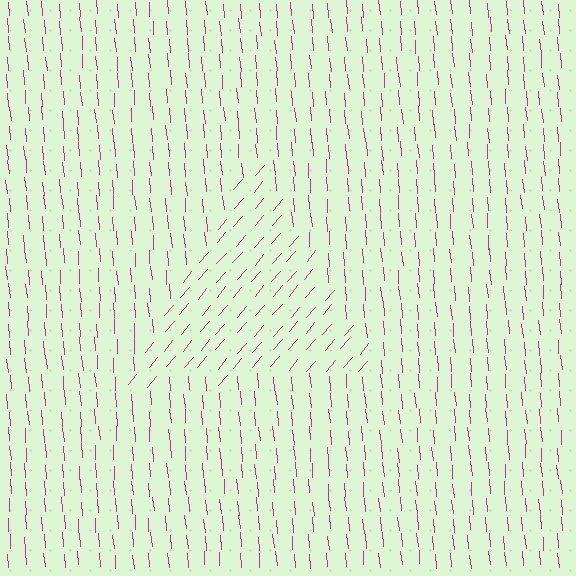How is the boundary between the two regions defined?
The boundary is defined purely by a change in line orientation (approximately 45 degrees difference). All lines are the same color and thickness.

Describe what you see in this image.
The image is filled with small magenta line segments. A triangle region in the image has lines oriented differently from the surrounding lines, creating a visible texture boundary.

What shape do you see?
I see a triangle.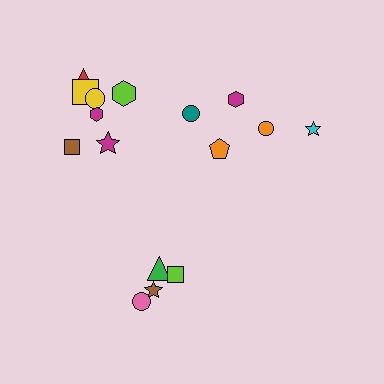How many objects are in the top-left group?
There are 7 objects.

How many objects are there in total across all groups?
There are 16 objects.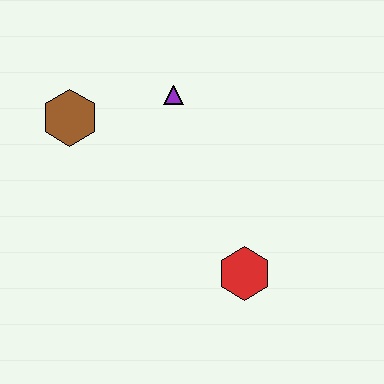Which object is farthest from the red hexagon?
The brown hexagon is farthest from the red hexagon.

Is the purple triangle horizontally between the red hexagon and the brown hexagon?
Yes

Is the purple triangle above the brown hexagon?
Yes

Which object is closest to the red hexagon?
The purple triangle is closest to the red hexagon.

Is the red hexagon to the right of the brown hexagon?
Yes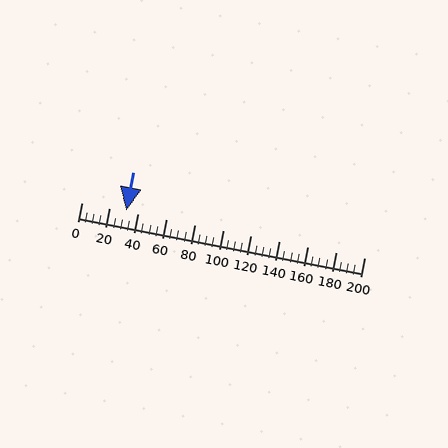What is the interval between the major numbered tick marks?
The major tick marks are spaced 20 units apart.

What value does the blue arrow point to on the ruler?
The blue arrow points to approximately 32.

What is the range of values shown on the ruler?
The ruler shows values from 0 to 200.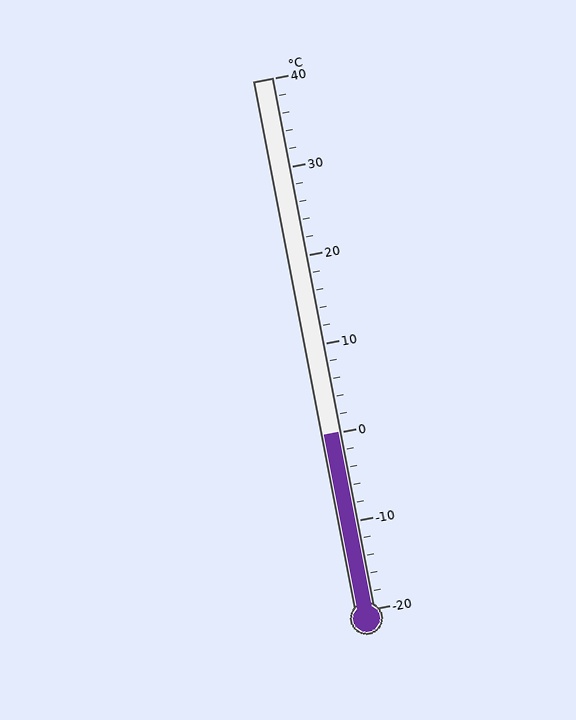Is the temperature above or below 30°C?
The temperature is below 30°C.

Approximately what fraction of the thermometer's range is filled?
The thermometer is filled to approximately 35% of its range.